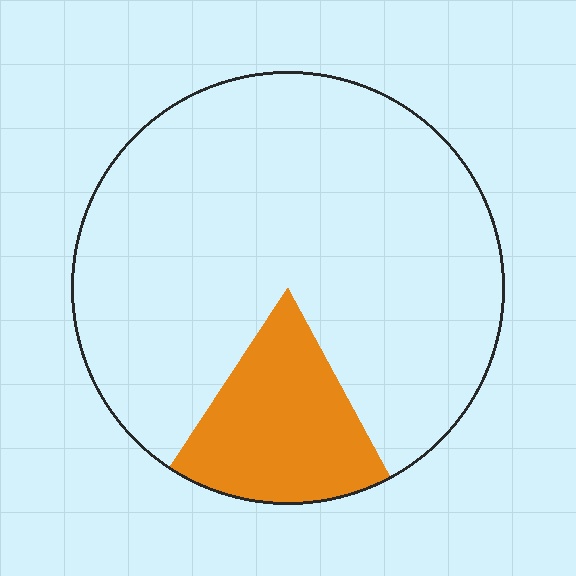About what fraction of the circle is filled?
About one sixth (1/6).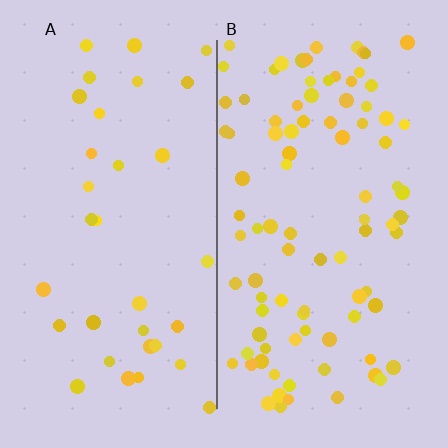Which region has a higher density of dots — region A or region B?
B (the right).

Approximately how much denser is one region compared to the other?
Approximately 2.7× — region B over region A.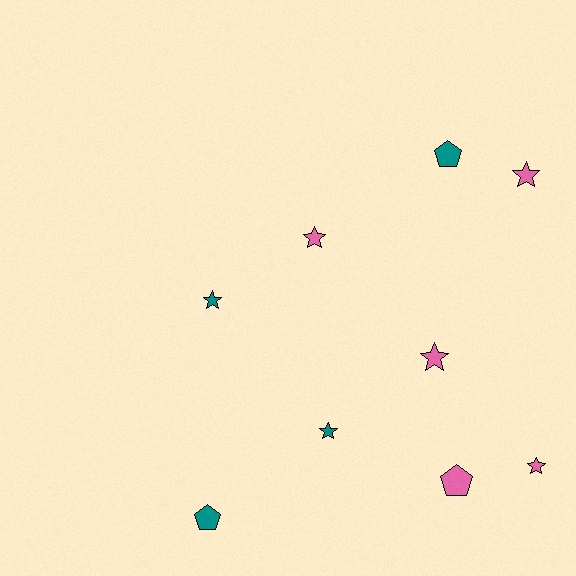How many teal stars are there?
There are 2 teal stars.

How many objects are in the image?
There are 9 objects.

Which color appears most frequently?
Pink, with 5 objects.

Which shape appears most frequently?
Star, with 6 objects.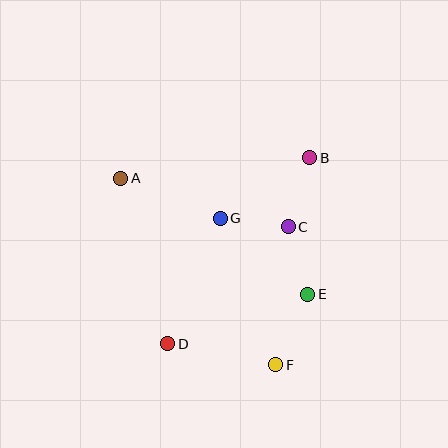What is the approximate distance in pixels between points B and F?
The distance between B and F is approximately 210 pixels.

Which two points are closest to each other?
Points C and G are closest to each other.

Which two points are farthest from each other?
Points A and F are farthest from each other.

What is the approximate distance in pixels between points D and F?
The distance between D and F is approximately 110 pixels.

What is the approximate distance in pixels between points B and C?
The distance between B and C is approximately 72 pixels.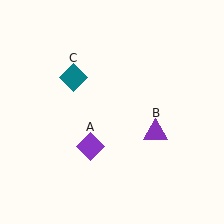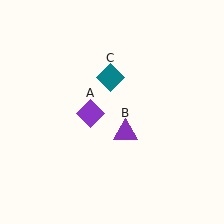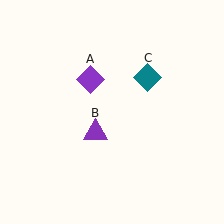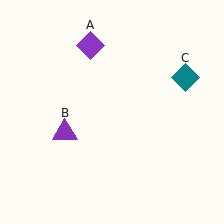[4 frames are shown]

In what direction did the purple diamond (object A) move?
The purple diamond (object A) moved up.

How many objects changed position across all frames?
3 objects changed position: purple diamond (object A), purple triangle (object B), teal diamond (object C).